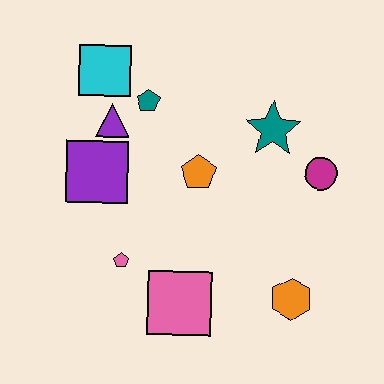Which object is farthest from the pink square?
The cyan square is farthest from the pink square.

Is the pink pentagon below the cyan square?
Yes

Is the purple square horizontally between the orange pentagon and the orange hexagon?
No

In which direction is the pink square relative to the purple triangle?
The pink square is below the purple triangle.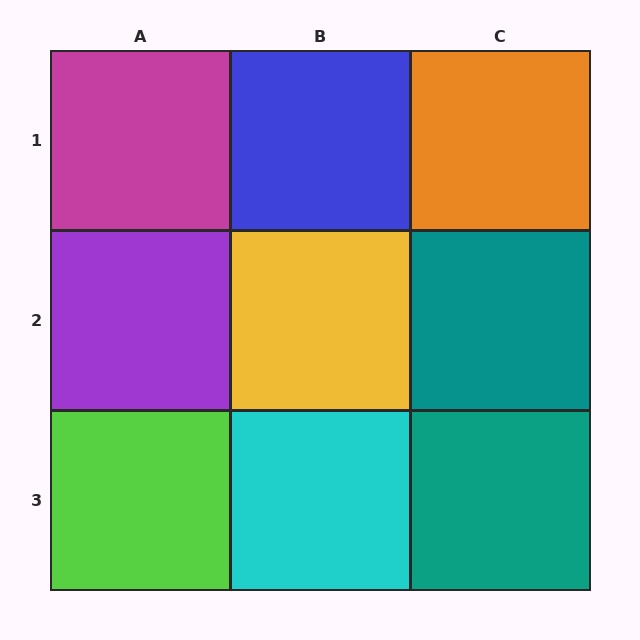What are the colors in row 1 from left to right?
Magenta, blue, orange.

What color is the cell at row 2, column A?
Purple.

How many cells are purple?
1 cell is purple.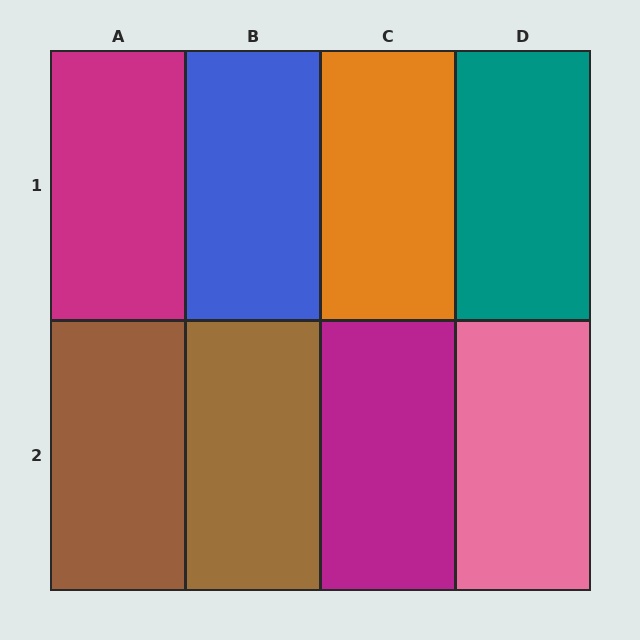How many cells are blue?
1 cell is blue.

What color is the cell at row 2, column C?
Magenta.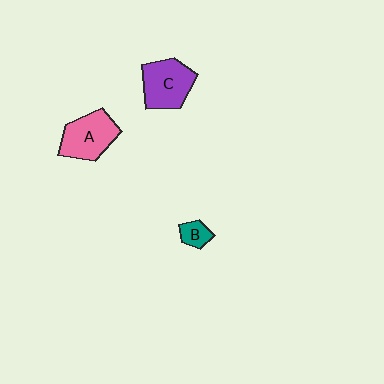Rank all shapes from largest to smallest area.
From largest to smallest: C (purple), A (pink), B (teal).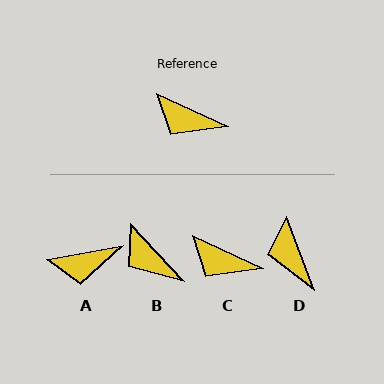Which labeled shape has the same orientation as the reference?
C.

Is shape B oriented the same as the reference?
No, it is off by about 22 degrees.